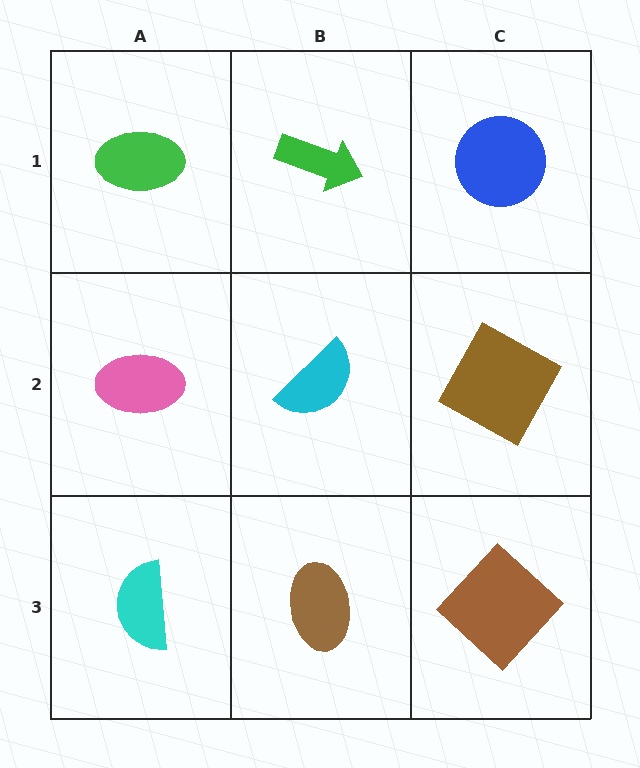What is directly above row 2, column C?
A blue circle.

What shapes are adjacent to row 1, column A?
A pink ellipse (row 2, column A), a green arrow (row 1, column B).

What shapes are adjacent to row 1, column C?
A brown square (row 2, column C), a green arrow (row 1, column B).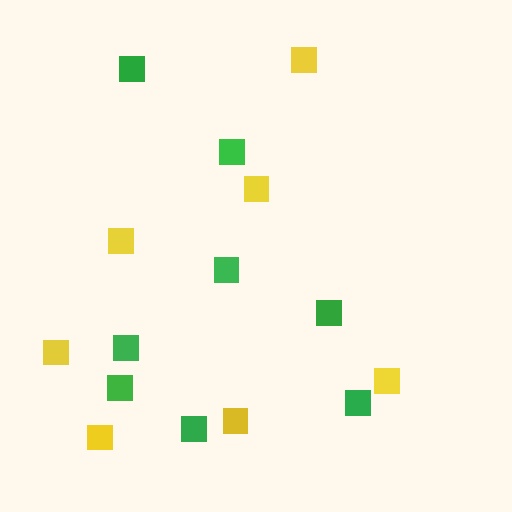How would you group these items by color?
There are 2 groups: one group of green squares (8) and one group of yellow squares (7).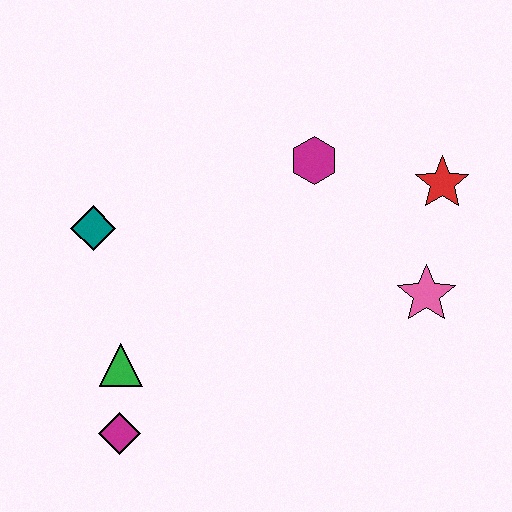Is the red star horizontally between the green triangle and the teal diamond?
No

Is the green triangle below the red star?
Yes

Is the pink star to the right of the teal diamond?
Yes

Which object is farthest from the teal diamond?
The red star is farthest from the teal diamond.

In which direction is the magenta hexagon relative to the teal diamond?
The magenta hexagon is to the right of the teal diamond.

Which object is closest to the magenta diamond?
The green triangle is closest to the magenta diamond.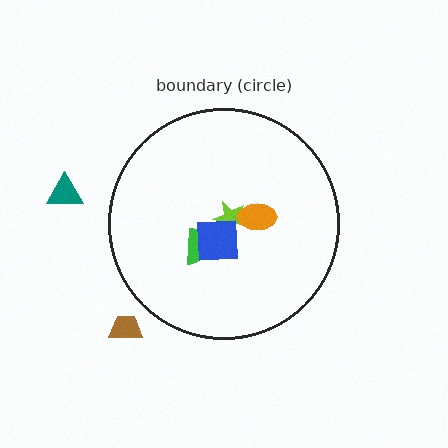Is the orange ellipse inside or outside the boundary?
Inside.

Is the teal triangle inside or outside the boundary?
Outside.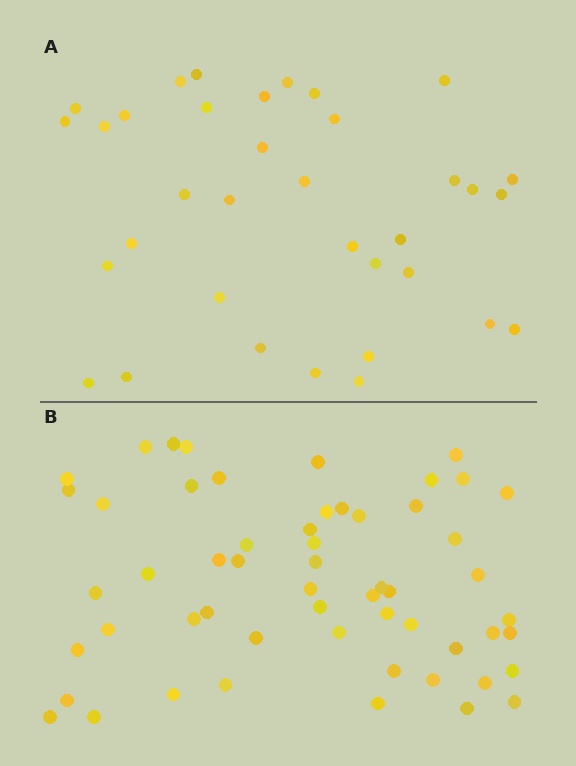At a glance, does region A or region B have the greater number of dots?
Region B (the bottom region) has more dots.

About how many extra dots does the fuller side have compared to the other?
Region B has approximately 20 more dots than region A.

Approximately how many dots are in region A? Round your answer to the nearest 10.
About 40 dots. (The exact count is 35, which rounds to 40.)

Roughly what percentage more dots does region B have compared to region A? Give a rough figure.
About 60% more.